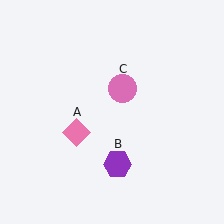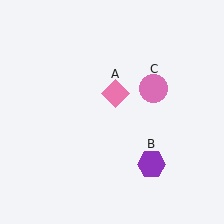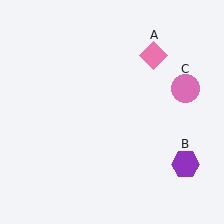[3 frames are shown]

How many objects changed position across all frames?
3 objects changed position: pink diamond (object A), purple hexagon (object B), pink circle (object C).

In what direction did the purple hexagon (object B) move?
The purple hexagon (object B) moved right.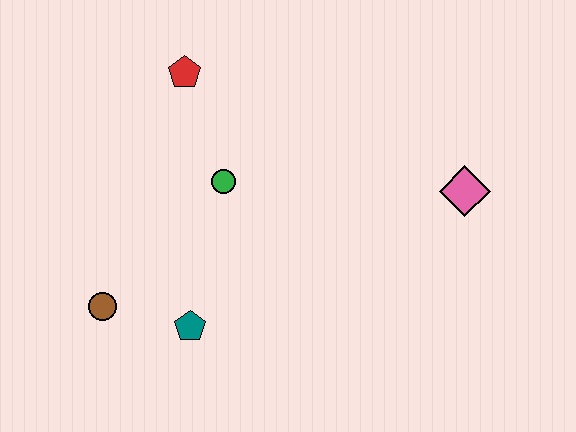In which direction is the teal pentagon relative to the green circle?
The teal pentagon is below the green circle.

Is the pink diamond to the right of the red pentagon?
Yes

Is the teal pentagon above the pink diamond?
No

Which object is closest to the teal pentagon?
The brown circle is closest to the teal pentagon.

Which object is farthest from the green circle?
The pink diamond is farthest from the green circle.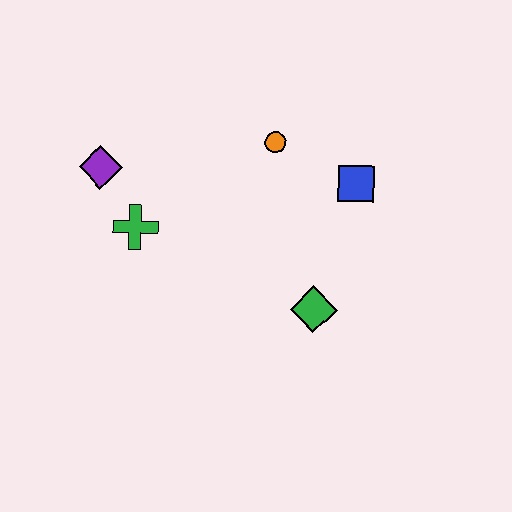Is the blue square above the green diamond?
Yes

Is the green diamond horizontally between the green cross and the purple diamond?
No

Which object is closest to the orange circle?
The blue square is closest to the orange circle.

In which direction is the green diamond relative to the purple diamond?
The green diamond is to the right of the purple diamond.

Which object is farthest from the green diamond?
The purple diamond is farthest from the green diamond.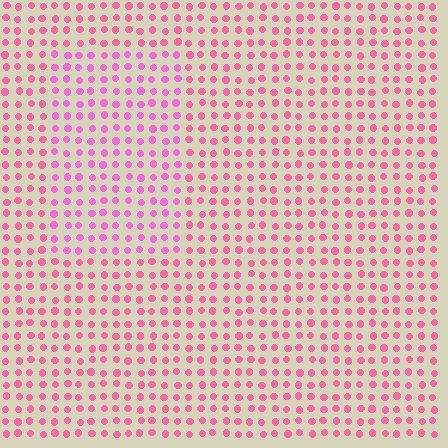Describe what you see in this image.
The image is filled with small pink elements in a uniform arrangement. A rectangle-shaped region is visible where the elements are tinted to a slightly different hue, forming a subtle color boundary.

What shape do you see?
I see a rectangle.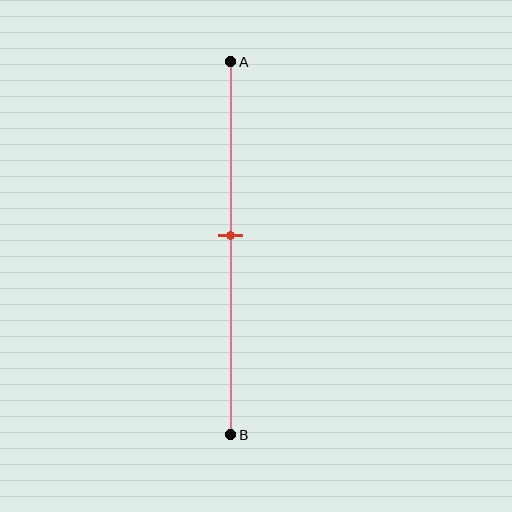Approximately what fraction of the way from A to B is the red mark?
The red mark is approximately 45% of the way from A to B.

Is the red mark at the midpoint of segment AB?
No, the mark is at about 45% from A, not at the 50% midpoint.